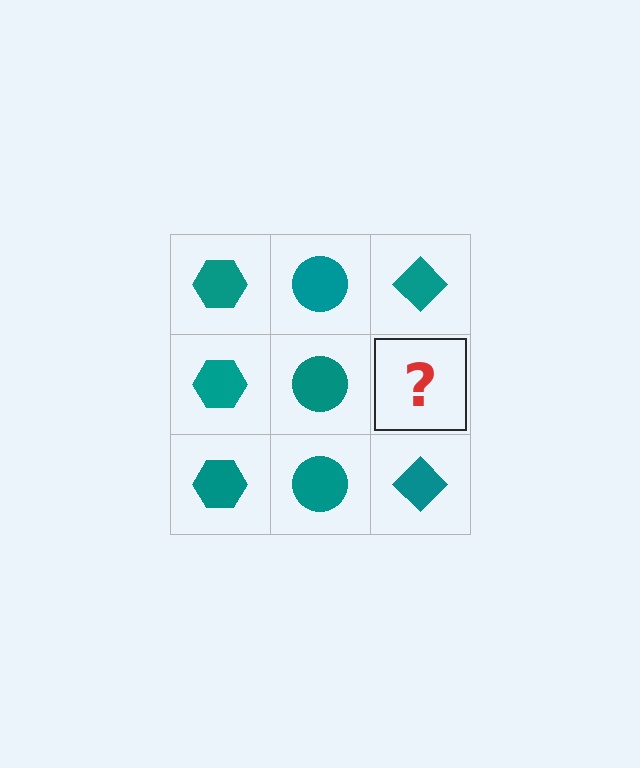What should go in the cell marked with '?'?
The missing cell should contain a teal diamond.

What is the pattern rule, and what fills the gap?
The rule is that each column has a consistent shape. The gap should be filled with a teal diamond.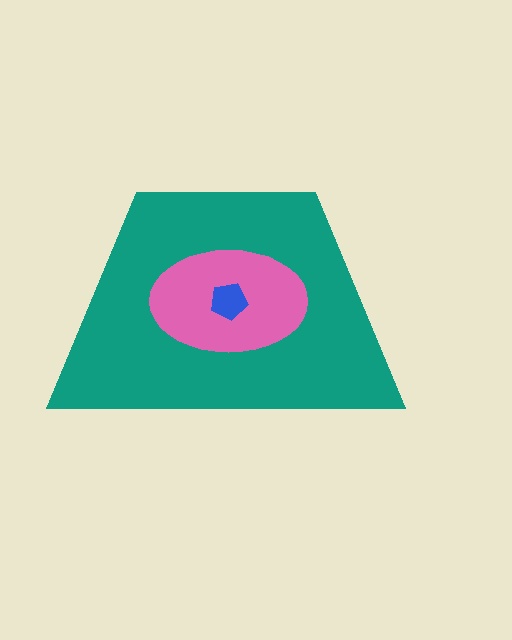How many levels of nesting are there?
3.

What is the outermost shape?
The teal trapezoid.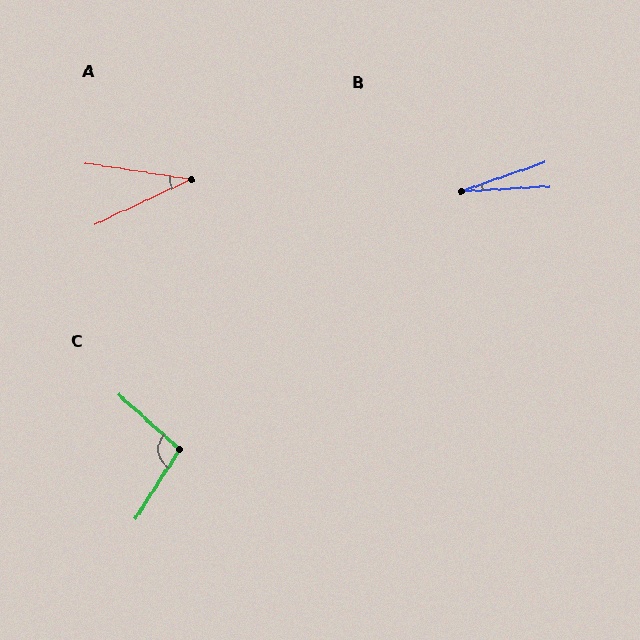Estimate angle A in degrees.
Approximately 34 degrees.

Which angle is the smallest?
B, at approximately 16 degrees.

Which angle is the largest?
C, at approximately 99 degrees.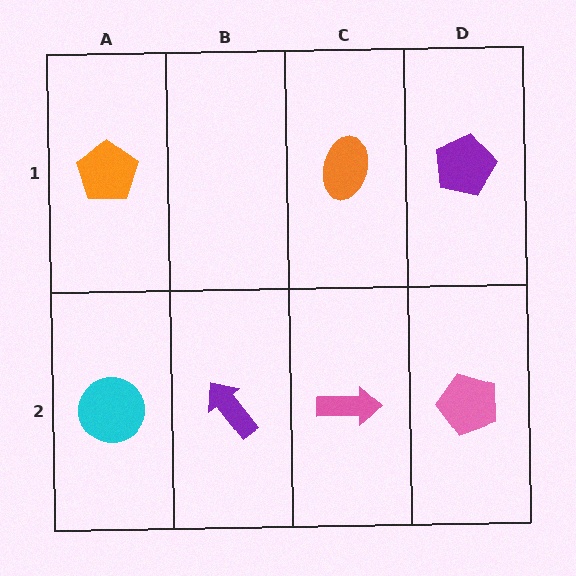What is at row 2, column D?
A pink pentagon.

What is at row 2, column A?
A cyan circle.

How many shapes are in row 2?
4 shapes.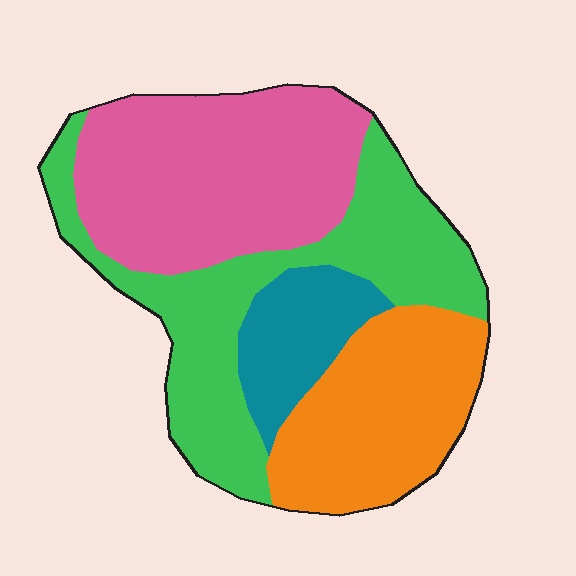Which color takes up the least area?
Teal, at roughly 10%.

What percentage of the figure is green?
Green covers about 30% of the figure.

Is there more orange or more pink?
Pink.